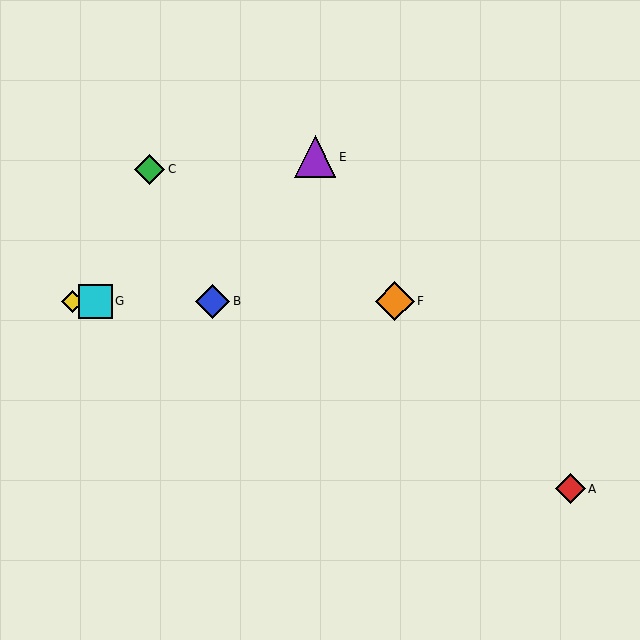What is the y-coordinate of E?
Object E is at y≈157.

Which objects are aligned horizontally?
Objects B, D, F, G are aligned horizontally.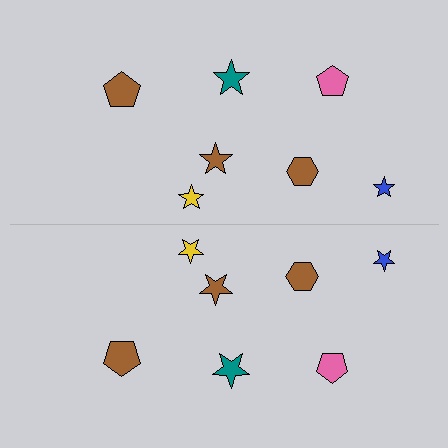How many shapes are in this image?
There are 14 shapes in this image.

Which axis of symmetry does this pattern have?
The pattern has a horizontal axis of symmetry running through the center of the image.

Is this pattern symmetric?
Yes, this pattern has bilateral (reflection) symmetry.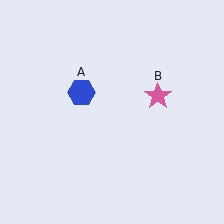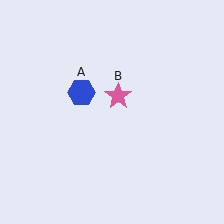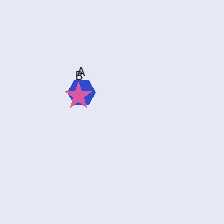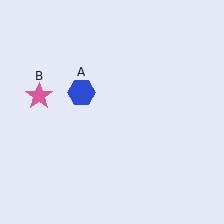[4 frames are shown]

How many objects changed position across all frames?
1 object changed position: pink star (object B).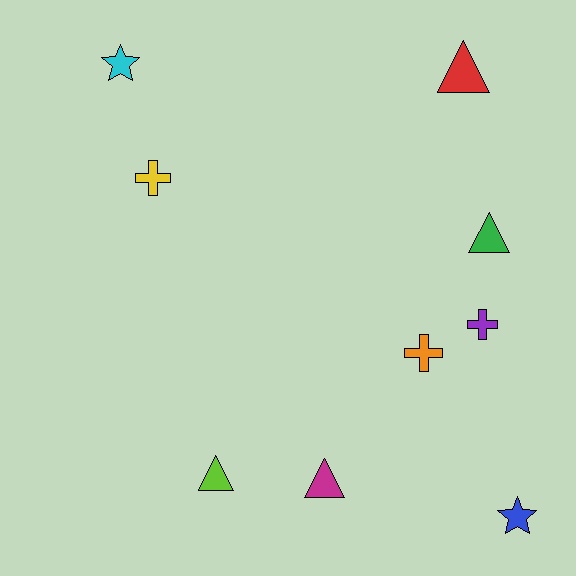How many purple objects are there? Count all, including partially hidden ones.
There is 1 purple object.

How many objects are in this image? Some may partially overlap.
There are 9 objects.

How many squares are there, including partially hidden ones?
There are no squares.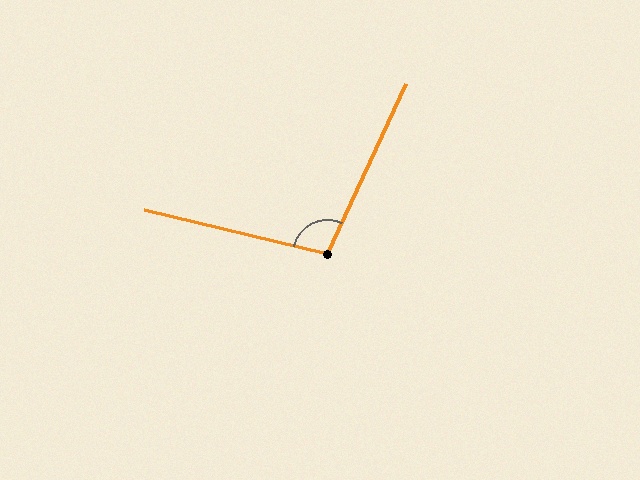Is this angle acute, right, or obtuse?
It is obtuse.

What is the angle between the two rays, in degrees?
Approximately 101 degrees.